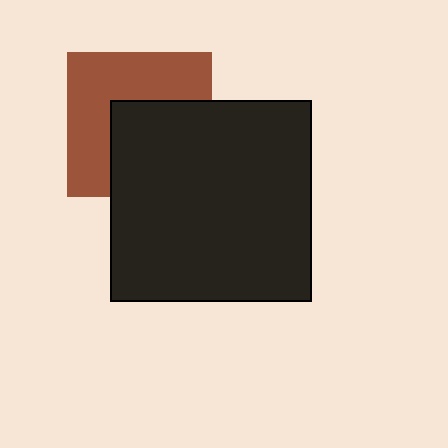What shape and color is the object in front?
The object in front is a black square.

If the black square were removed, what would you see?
You would see the complete brown square.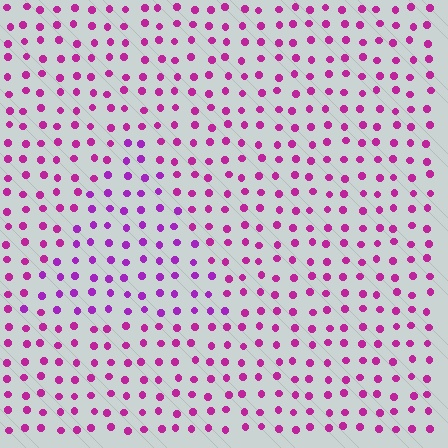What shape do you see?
I see a triangle.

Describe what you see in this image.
The image is filled with small magenta elements in a uniform arrangement. A triangle-shaped region is visible where the elements are tinted to a slightly different hue, forming a subtle color boundary.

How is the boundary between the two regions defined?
The boundary is defined purely by a slight shift in hue (about 24 degrees). Spacing, size, and orientation are identical on both sides.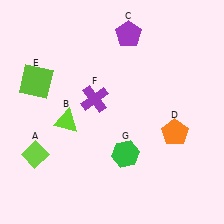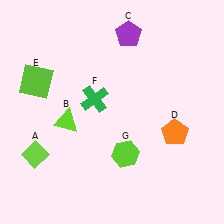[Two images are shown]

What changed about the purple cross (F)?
In Image 1, F is purple. In Image 2, it changed to green.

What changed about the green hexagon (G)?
In Image 1, G is green. In Image 2, it changed to lime.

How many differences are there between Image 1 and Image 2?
There are 2 differences between the two images.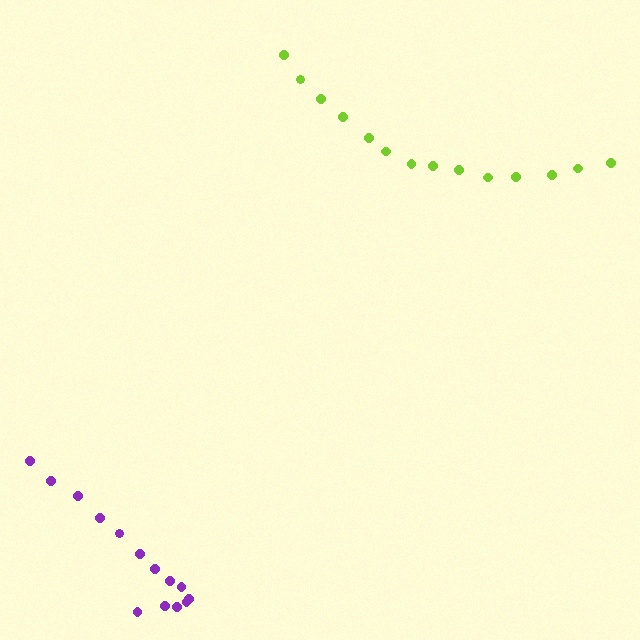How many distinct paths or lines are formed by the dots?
There are 2 distinct paths.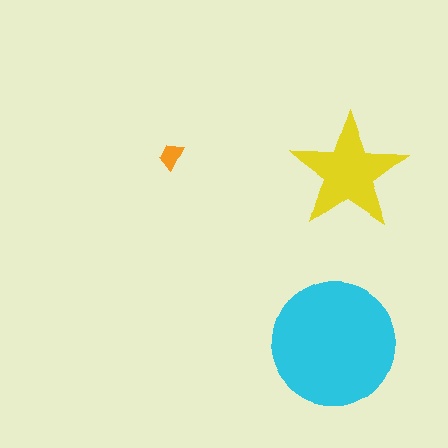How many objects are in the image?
There are 3 objects in the image.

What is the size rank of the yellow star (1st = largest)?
2nd.